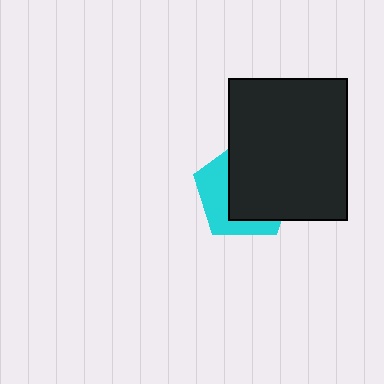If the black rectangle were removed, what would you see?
You would see the complete cyan pentagon.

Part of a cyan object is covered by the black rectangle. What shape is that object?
It is a pentagon.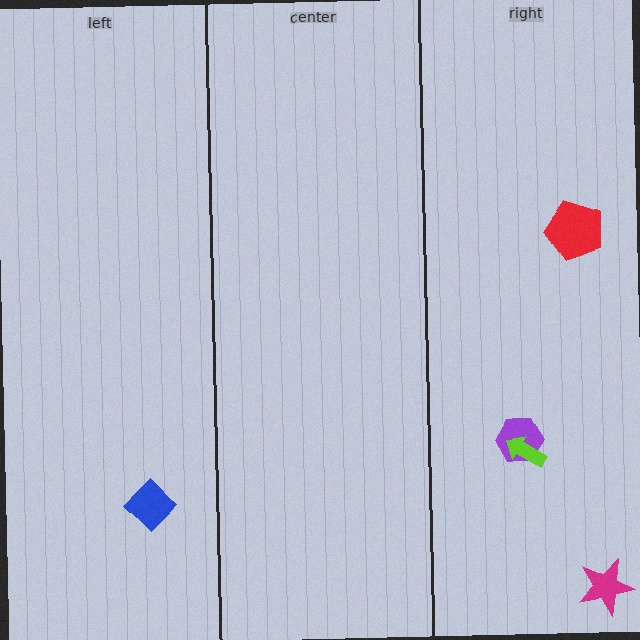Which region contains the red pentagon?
The right region.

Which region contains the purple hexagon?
The right region.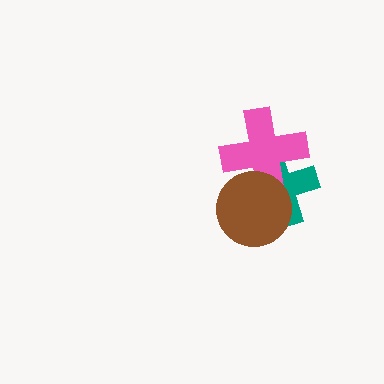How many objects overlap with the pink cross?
2 objects overlap with the pink cross.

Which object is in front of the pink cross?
The brown circle is in front of the pink cross.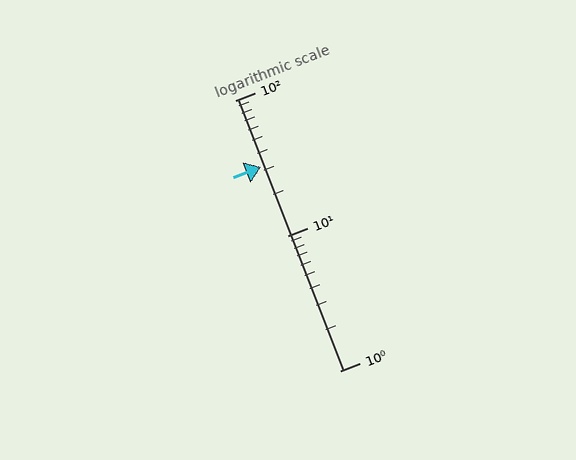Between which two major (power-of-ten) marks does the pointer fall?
The pointer is between 10 and 100.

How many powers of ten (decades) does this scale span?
The scale spans 2 decades, from 1 to 100.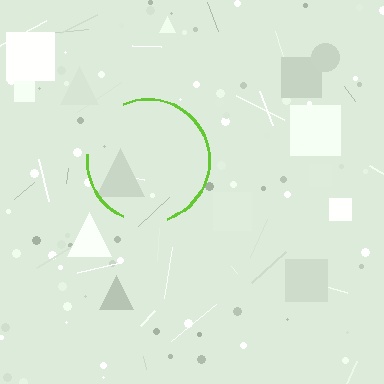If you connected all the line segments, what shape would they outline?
They would outline a circle.